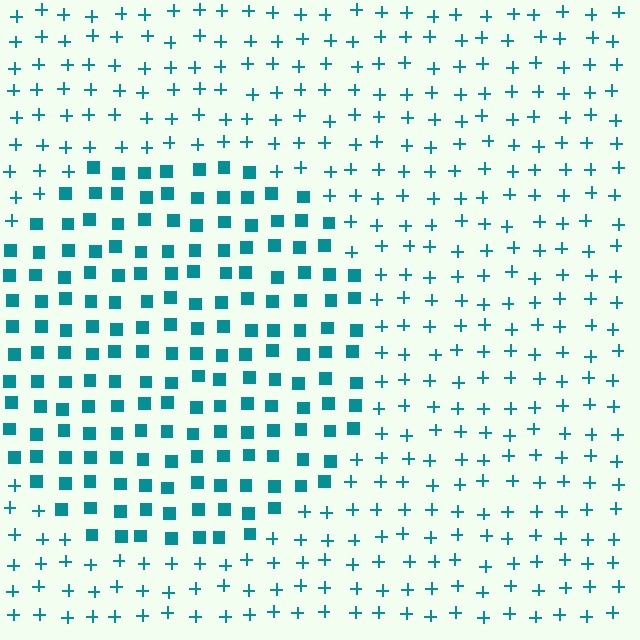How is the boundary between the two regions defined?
The boundary is defined by a change in element shape: squares inside vs. plus signs outside. All elements share the same color and spacing.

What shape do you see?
I see a circle.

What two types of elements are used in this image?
The image uses squares inside the circle region and plus signs outside it.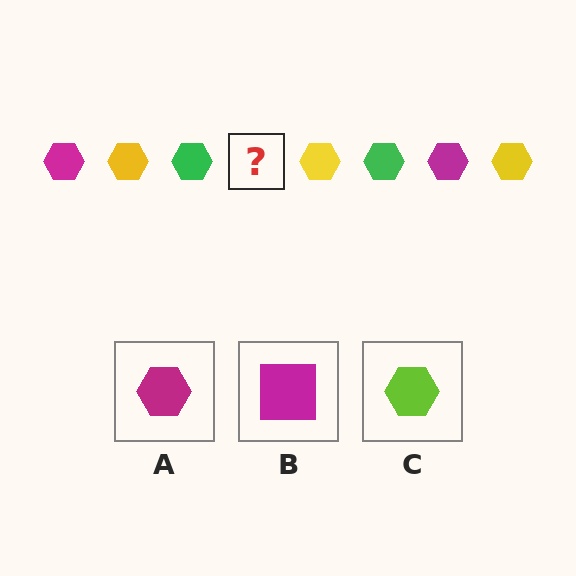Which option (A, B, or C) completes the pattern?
A.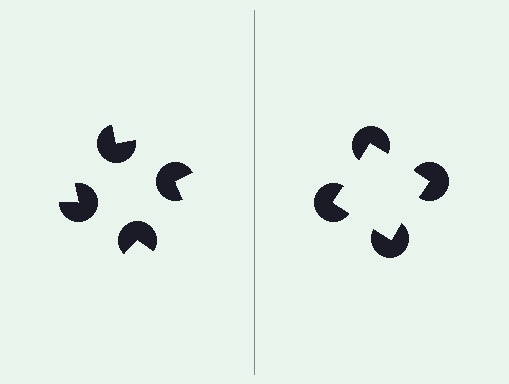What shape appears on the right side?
An illusory square.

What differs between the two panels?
The pac-man discs are positioned identically on both sides; only the wedge orientations differ. On the right they align to a square; on the left they are misaligned.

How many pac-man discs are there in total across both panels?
8 — 4 on each side.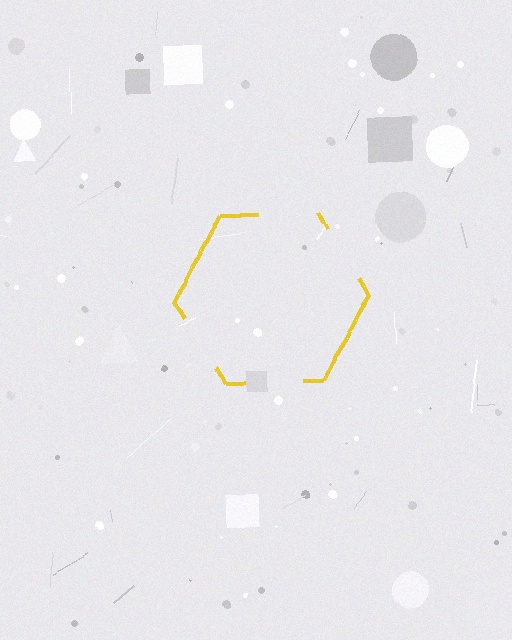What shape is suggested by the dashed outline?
The dashed outline suggests a hexagon.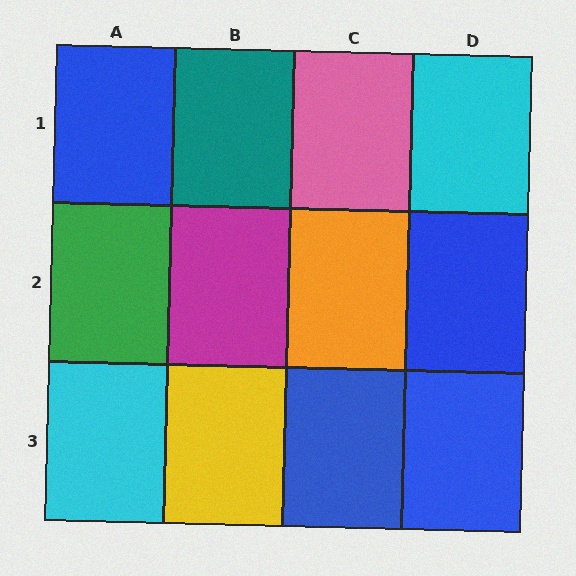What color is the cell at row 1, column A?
Blue.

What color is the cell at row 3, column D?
Blue.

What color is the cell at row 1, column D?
Cyan.